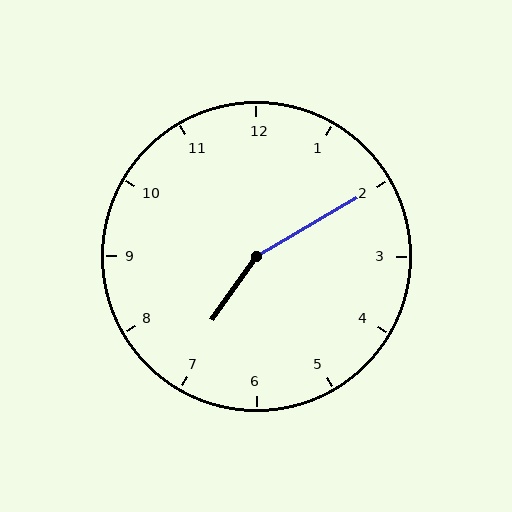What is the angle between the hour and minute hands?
Approximately 155 degrees.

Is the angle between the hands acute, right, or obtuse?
It is obtuse.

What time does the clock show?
7:10.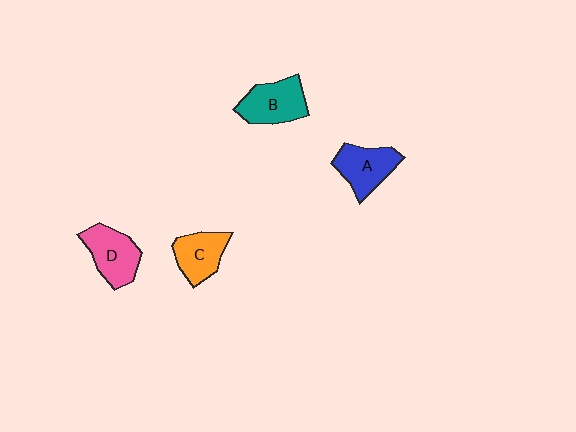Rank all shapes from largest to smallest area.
From largest to smallest: B (teal), D (pink), A (blue), C (orange).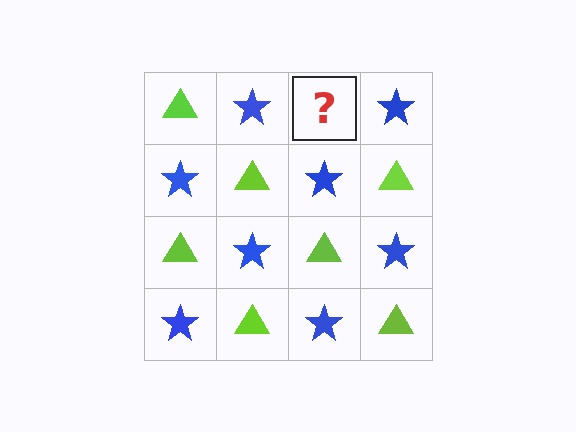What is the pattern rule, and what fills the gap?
The rule is that it alternates lime triangle and blue star in a checkerboard pattern. The gap should be filled with a lime triangle.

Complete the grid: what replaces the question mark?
The question mark should be replaced with a lime triangle.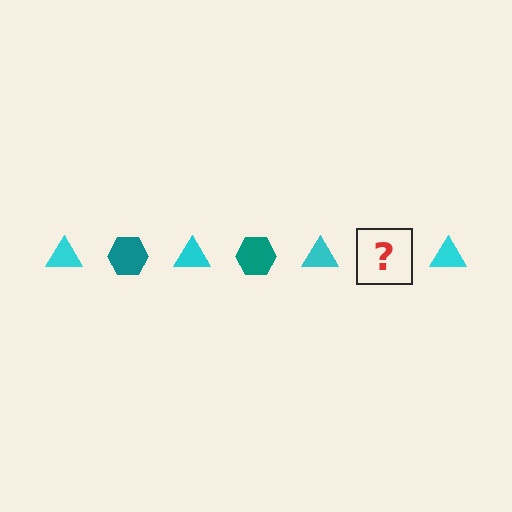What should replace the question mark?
The question mark should be replaced with a teal hexagon.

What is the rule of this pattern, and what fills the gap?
The rule is that the pattern alternates between cyan triangle and teal hexagon. The gap should be filled with a teal hexagon.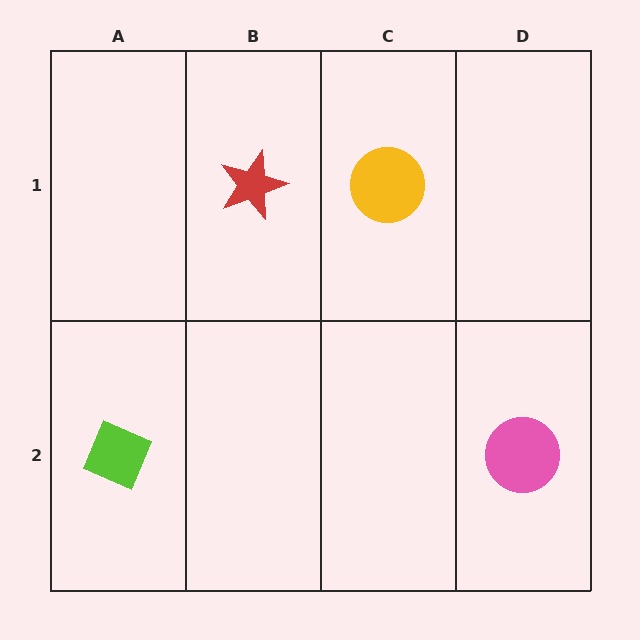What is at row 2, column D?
A pink circle.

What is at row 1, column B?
A red star.